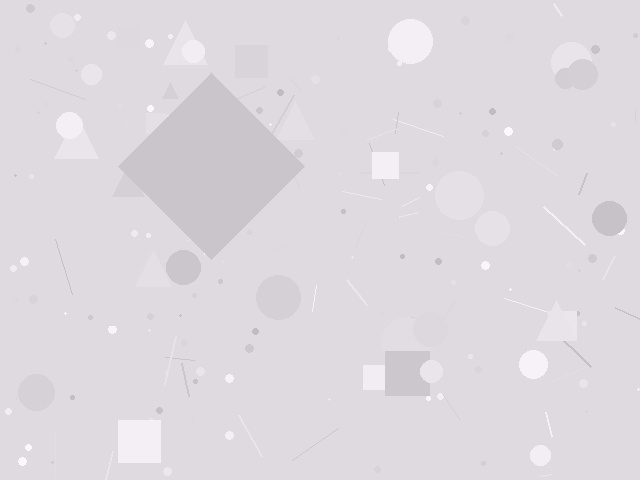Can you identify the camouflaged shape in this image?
The camouflaged shape is a diamond.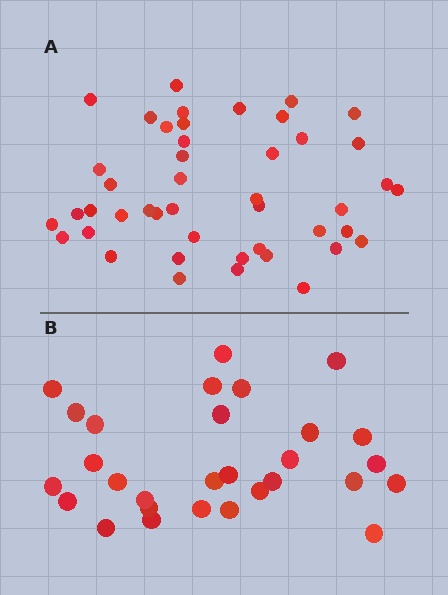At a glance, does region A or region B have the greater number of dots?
Region A (the top region) has more dots.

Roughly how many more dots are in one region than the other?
Region A has approximately 15 more dots than region B.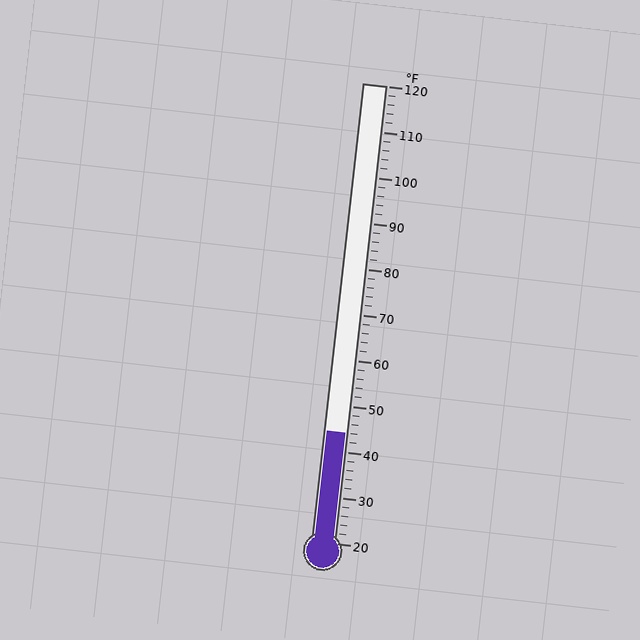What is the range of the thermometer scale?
The thermometer scale ranges from 20°F to 120°F.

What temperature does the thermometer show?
The thermometer shows approximately 44°F.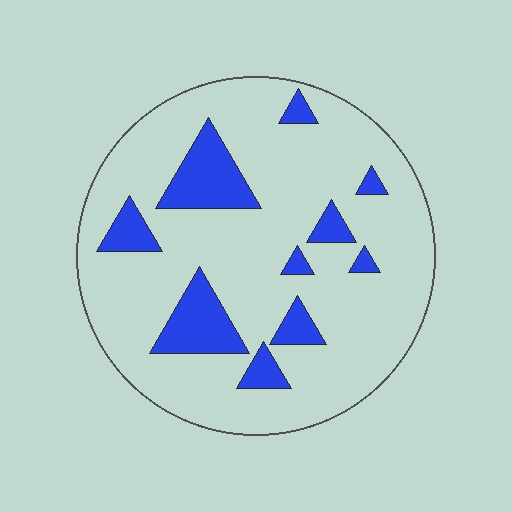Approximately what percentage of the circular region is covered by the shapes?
Approximately 15%.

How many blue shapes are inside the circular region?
10.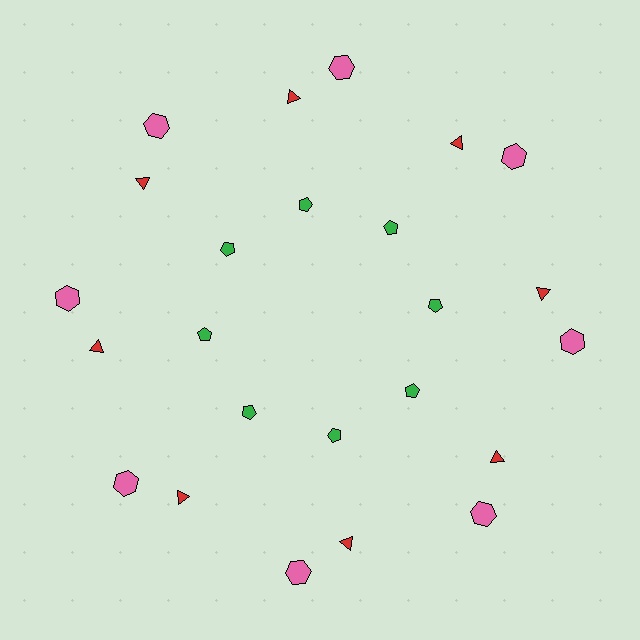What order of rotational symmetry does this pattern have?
This pattern has 8-fold rotational symmetry.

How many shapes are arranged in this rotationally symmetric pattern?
There are 24 shapes, arranged in 8 groups of 3.